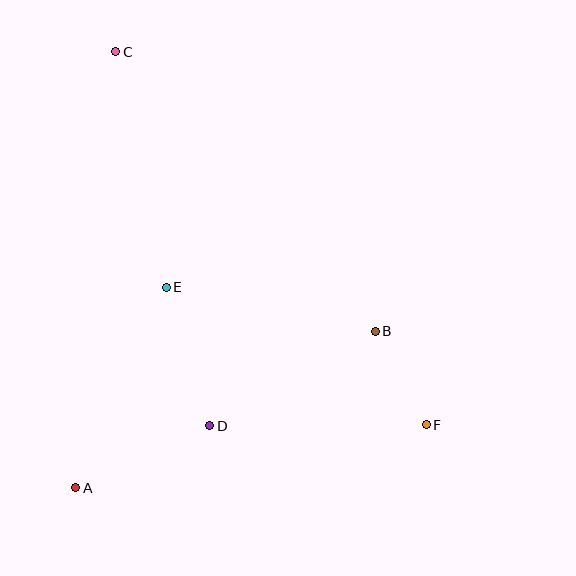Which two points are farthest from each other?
Points C and F are farthest from each other.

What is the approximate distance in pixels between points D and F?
The distance between D and F is approximately 216 pixels.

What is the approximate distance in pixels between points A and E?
The distance between A and E is approximately 220 pixels.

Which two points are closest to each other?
Points B and F are closest to each other.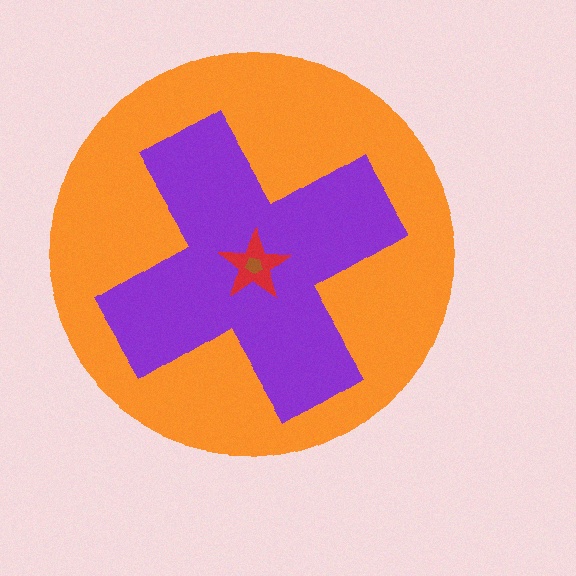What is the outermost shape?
The orange circle.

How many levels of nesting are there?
4.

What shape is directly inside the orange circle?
The purple cross.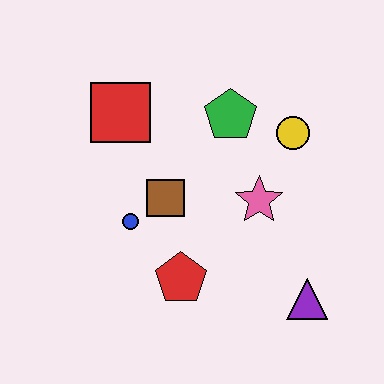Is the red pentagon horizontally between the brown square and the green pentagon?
Yes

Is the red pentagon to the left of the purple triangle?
Yes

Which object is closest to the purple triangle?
The pink star is closest to the purple triangle.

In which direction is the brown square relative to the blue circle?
The brown square is to the right of the blue circle.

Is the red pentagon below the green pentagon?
Yes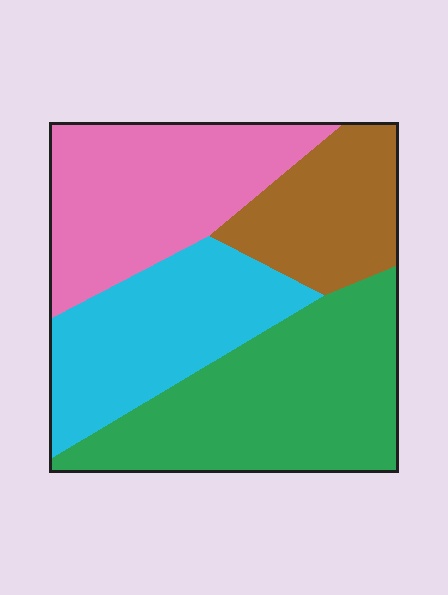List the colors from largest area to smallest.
From largest to smallest: green, pink, cyan, brown.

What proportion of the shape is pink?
Pink covers around 25% of the shape.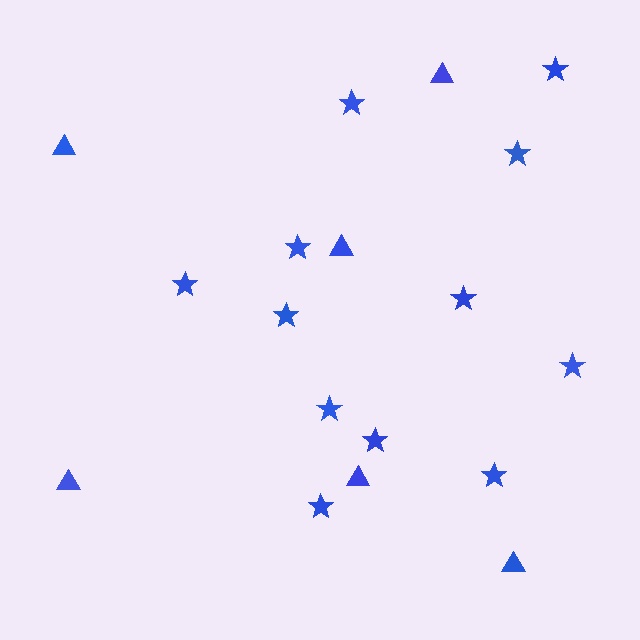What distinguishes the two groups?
There are 2 groups: one group of stars (12) and one group of triangles (6).